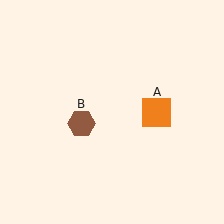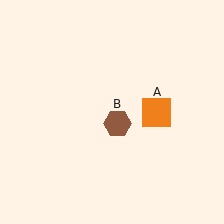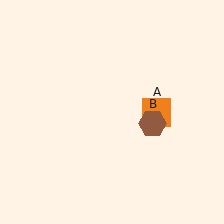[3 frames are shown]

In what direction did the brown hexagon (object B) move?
The brown hexagon (object B) moved right.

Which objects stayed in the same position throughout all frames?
Orange square (object A) remained stationary.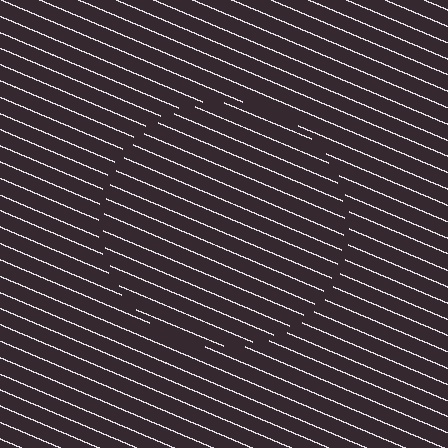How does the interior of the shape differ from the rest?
The interior of the shape contains the same grating, shifted by half a period — the contour is defined by the phase discontinuity where line-ends from the inner and outer gratings abut.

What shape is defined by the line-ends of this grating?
An illusory circle. The interior of the shape contains the same grating, shifted by half a period — the contour is defined by the phase discontinuity where line-ends from the inner and outer gratings abut.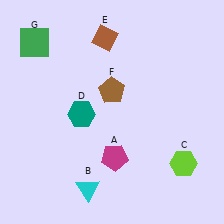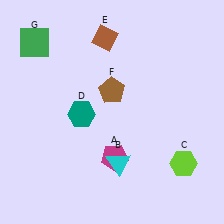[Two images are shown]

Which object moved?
The cyan triangle (B) moved right.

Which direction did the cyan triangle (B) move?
The cyan triangle (B) moved right.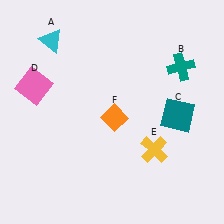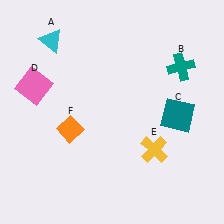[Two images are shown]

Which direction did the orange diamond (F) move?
The orange diamond (F) moved left.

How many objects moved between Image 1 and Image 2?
1 object moved between the two images.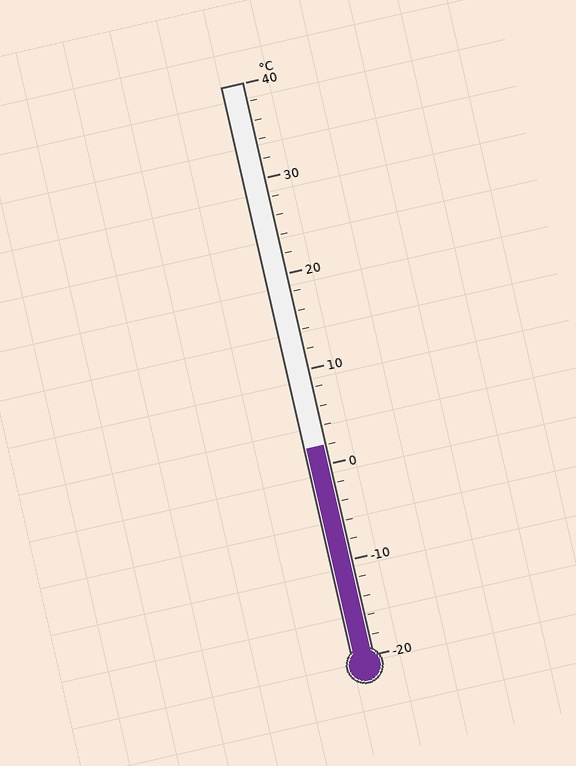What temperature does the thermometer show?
The thermometer shows approximately 2°C.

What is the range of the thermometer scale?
The thermometer scale ranges from -20°C to 40°C.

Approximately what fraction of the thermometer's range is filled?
The thermometer is filled to approximately 35% of its range.